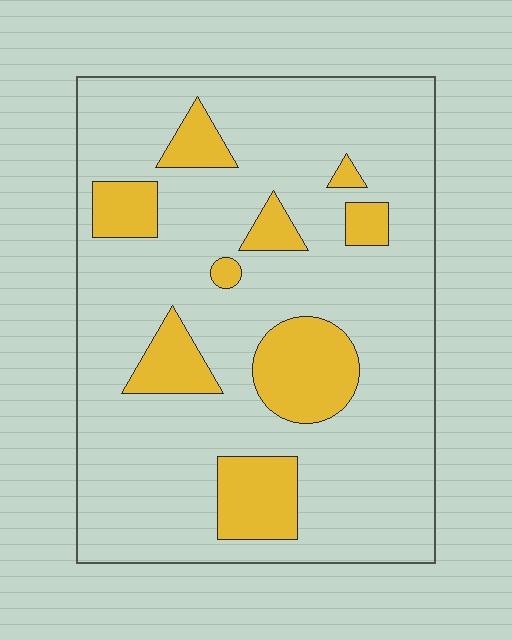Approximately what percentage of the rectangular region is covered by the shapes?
Approximately 20%.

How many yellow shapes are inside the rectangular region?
9.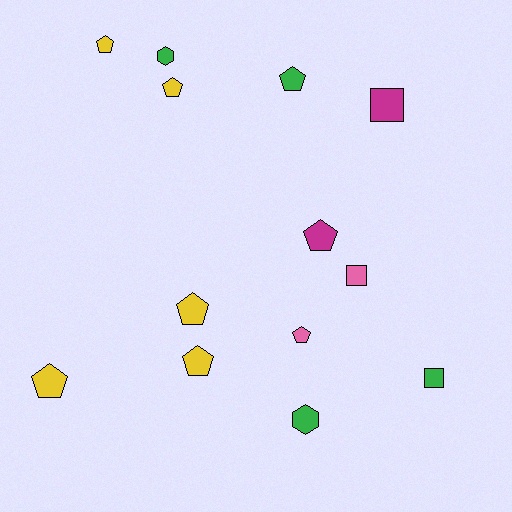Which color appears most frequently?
Yellow, with 5 objects.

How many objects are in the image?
There are 13 objects.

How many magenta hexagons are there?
There are no magenta hexagons.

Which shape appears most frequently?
Pentagon, with 8 objects.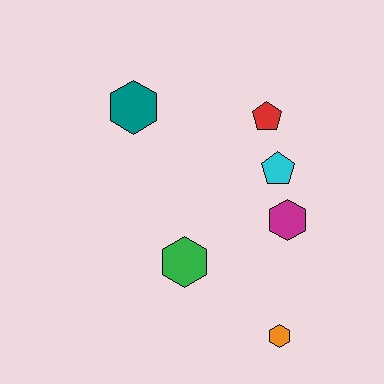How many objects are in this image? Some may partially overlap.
There are 6 objects.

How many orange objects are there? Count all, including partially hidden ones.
There is 1 orange object.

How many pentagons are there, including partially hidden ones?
There are 2 pentagons.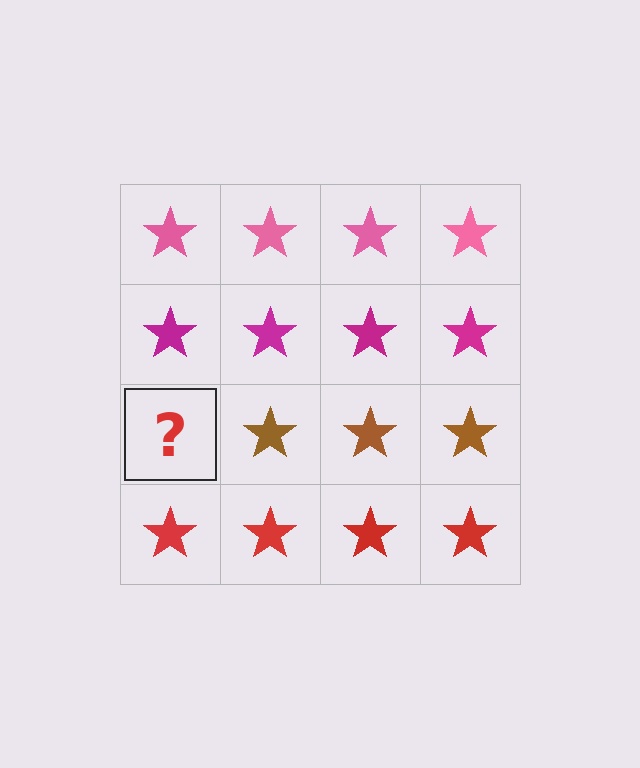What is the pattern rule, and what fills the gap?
The rule is that each row has a consistent color. The gap should be filled with a brown star.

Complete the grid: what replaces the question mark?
The question mark should be replaced with a brown star.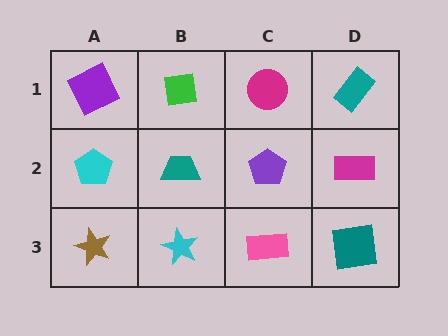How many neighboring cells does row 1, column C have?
3.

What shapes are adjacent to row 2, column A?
A purple square (row 1, column A), a brown star (row 3, column A), a teal trapezoid (row 2, column B).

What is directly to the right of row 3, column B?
A pink rectangle.